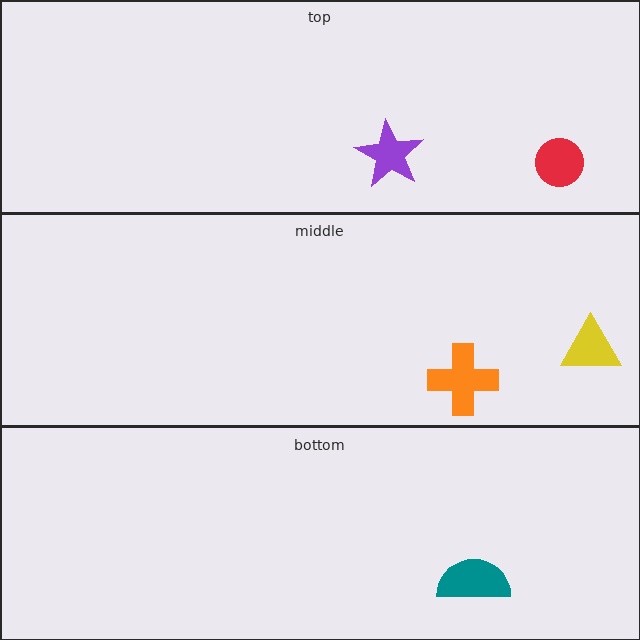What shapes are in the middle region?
The orange cross, the yellow triangle.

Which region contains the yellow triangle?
The middle region.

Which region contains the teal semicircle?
The bottom region.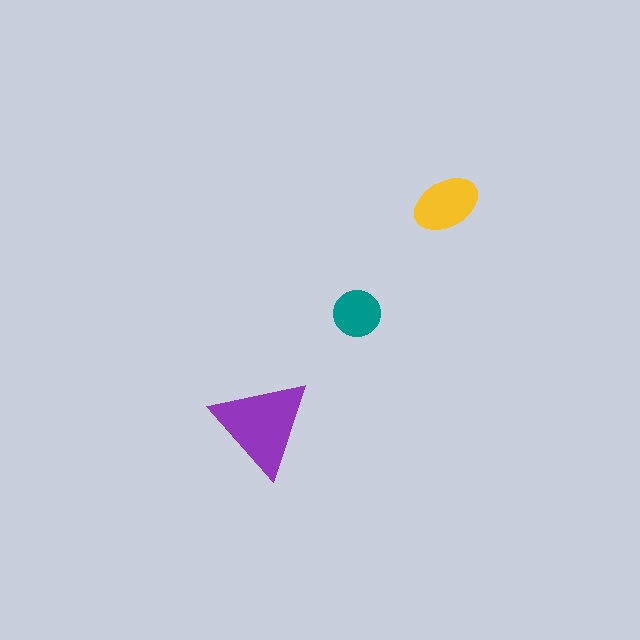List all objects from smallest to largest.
The teal circle, the yellow ellipse, the purple triangle.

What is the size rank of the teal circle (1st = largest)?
3rd.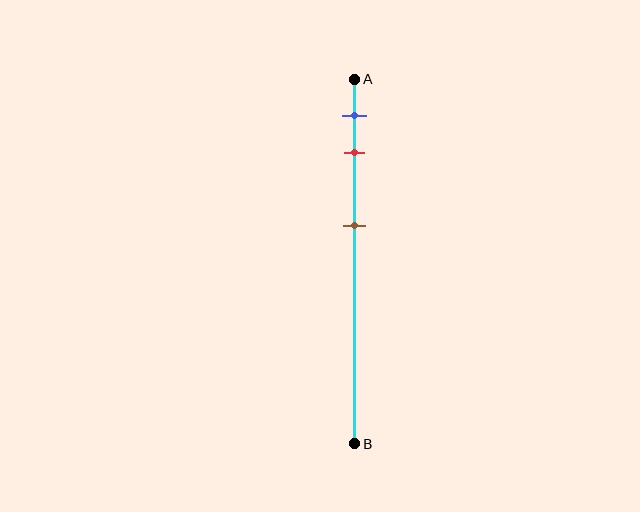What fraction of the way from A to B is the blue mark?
The blue mark is approximately 10% (0.1) of the way from A to B.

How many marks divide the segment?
There are 3 marks dividing the segment.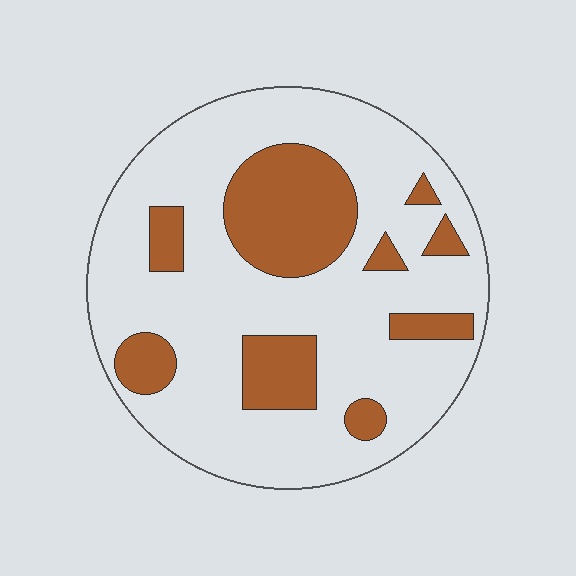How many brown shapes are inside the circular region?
9.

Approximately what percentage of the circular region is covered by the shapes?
Approximately 25%.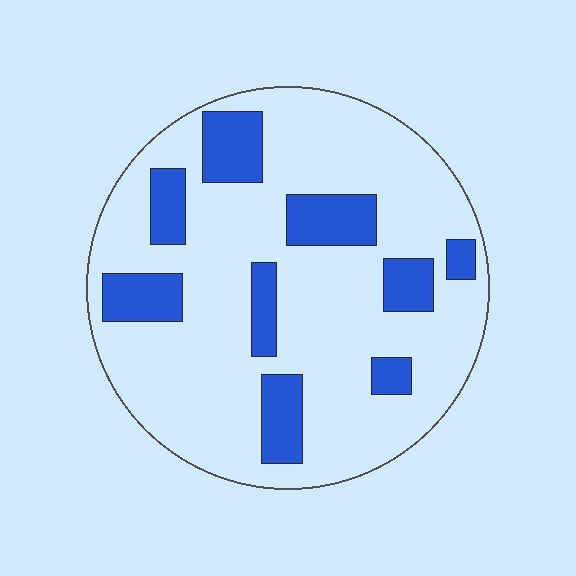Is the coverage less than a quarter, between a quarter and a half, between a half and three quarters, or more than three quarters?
Less than a quarter.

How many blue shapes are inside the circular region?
9.